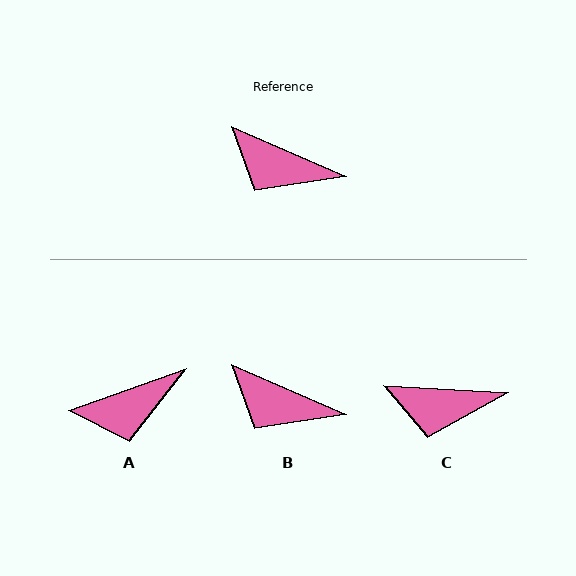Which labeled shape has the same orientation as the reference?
B.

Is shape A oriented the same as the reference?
No, it is off by about 43 degrees.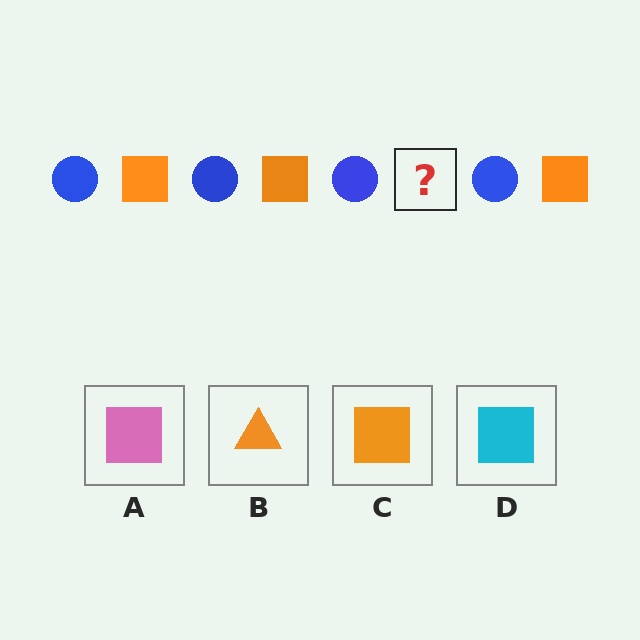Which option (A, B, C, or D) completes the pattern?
C.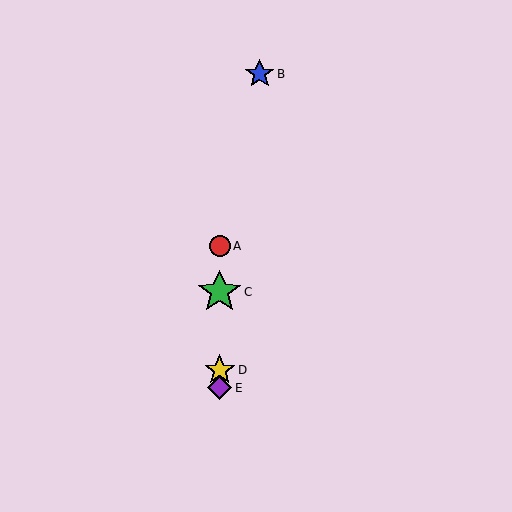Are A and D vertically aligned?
Yes, both are at x≈220.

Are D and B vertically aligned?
No, D is at x≈220 and B is at x≈260.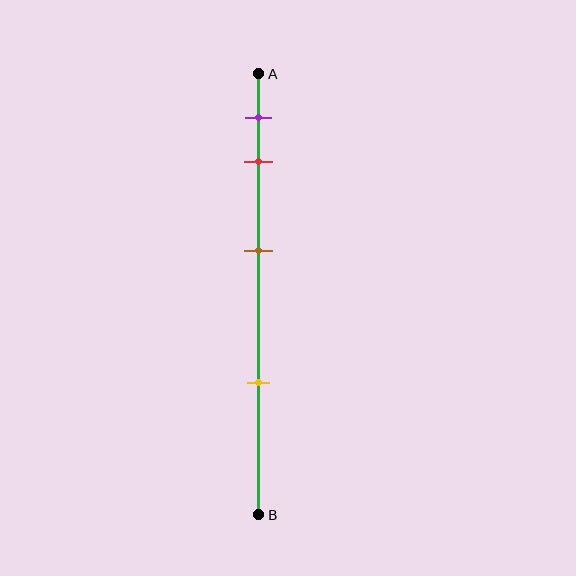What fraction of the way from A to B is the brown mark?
The brown mark is approximately 40% (0.4) of the way from A to B.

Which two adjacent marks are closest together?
The purple and red marks are the closest adjacent pair.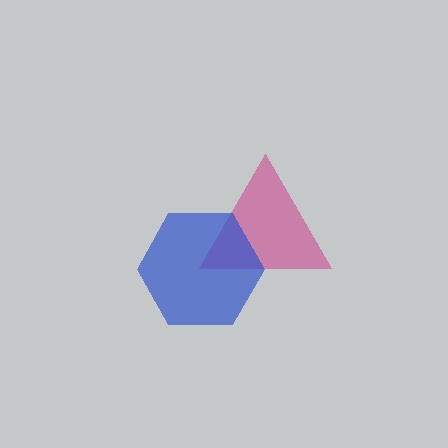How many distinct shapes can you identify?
There are 2 distinct shapes: a magenta triangle, a blue hexagon.